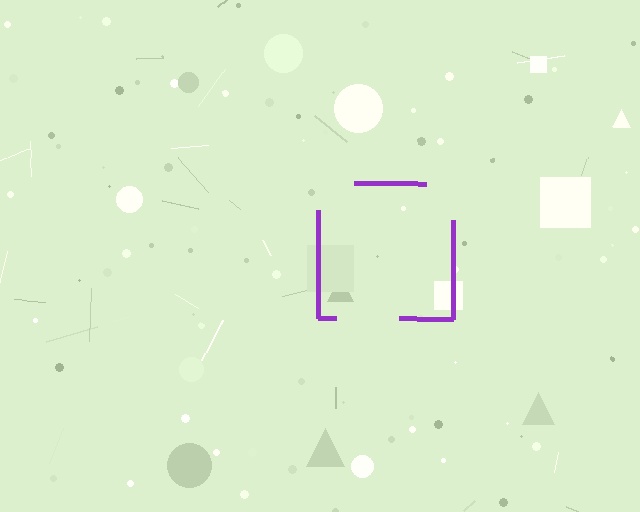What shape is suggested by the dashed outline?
The dashed outline suggests a square.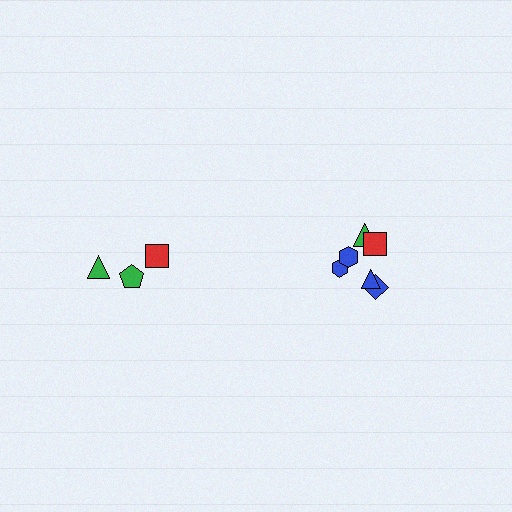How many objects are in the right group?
There are 6 objects.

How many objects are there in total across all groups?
There are 9 objects.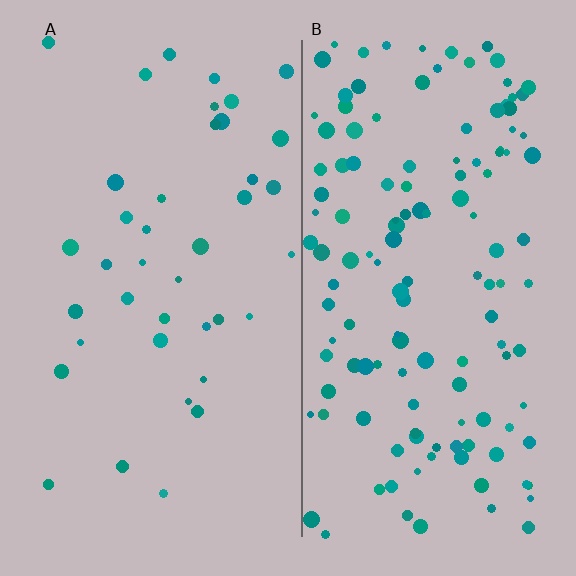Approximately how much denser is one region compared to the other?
Approximately 3.5× — region B over region A.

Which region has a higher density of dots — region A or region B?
B (the right).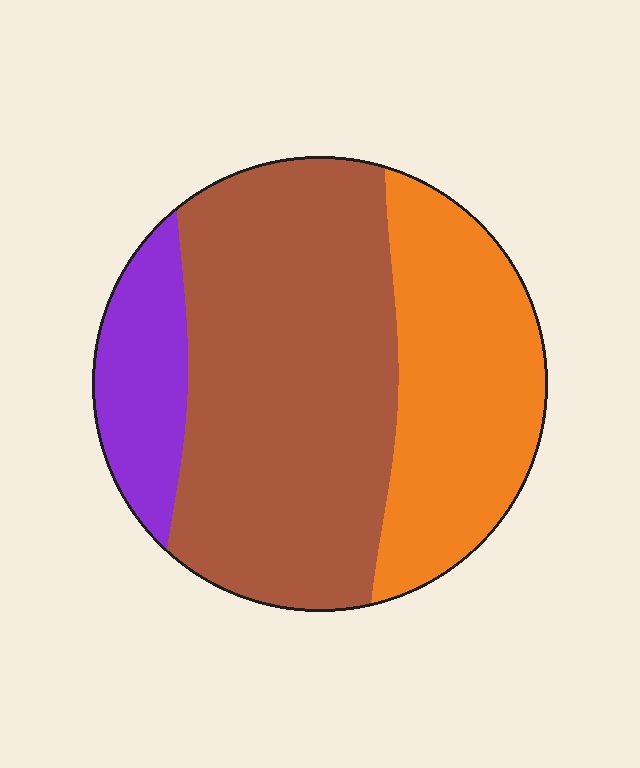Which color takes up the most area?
Brown, at roughly 55%.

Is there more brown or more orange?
Brown.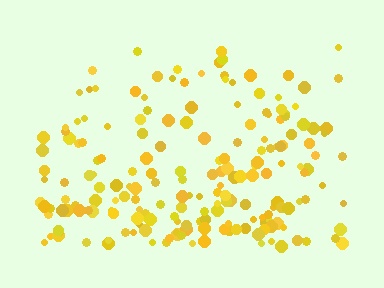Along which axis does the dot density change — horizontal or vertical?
Vertical.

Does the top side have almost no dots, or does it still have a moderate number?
Still a moderate number, just noticeably fewer than the bottom.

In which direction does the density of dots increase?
From top to bottom, with the bottom side densest.